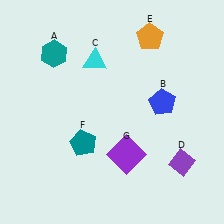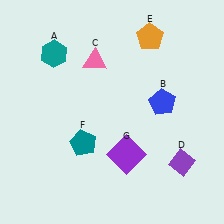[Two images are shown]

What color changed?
The triangle (C) changed from cyan in Image 1 to pink in Image 2.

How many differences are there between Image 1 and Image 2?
There is 1 difference between the two images.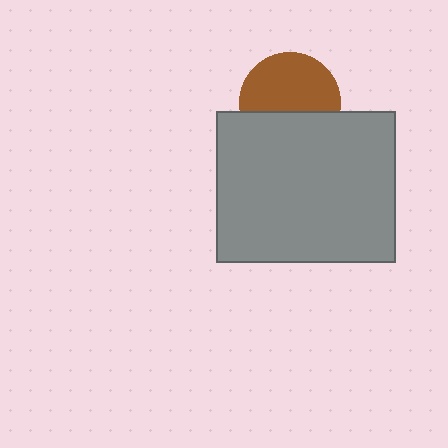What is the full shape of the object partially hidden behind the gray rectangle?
The partially hidden object is a brown circle.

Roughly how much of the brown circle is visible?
About half of it is visible (roughly 61%).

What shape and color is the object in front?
The object in front is a gray rectangle.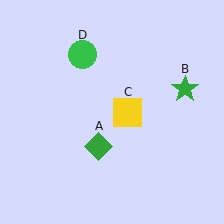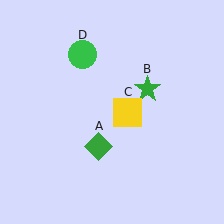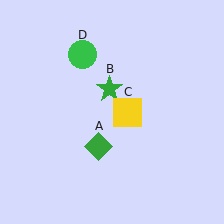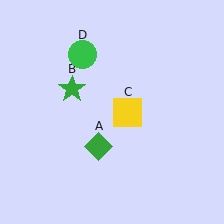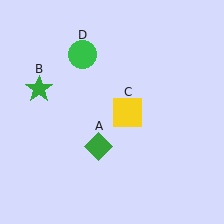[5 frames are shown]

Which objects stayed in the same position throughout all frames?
Green diamond (object A) and yellow square (object C) and green circle (object D) remained stationary.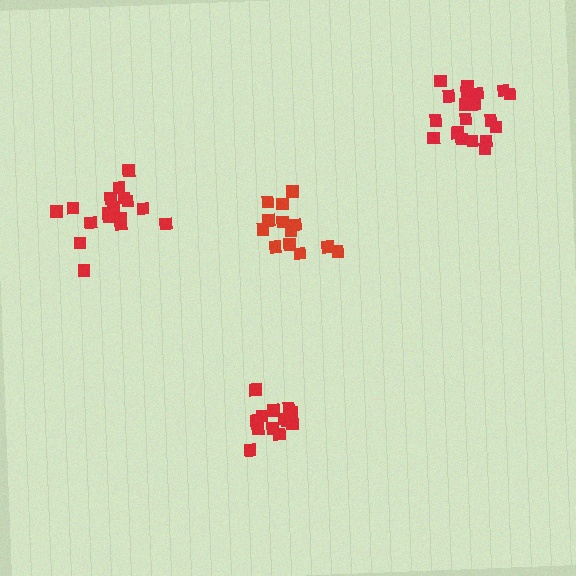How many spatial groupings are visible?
There are 4 spatial groupings.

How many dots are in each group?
Group 1: 13 dots, Group 2: 19 dots, Group 3: 13 dots, Group 4: 17 dots (62 total).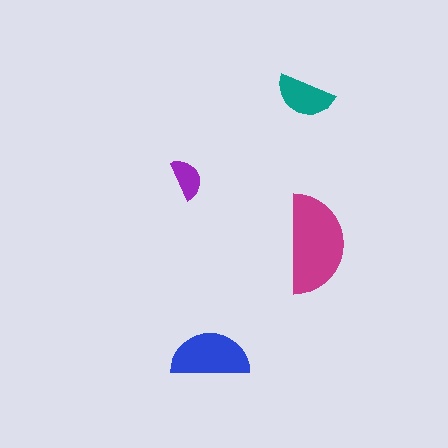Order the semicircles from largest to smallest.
the magenta one, the blue one, the teal one, the purple one.